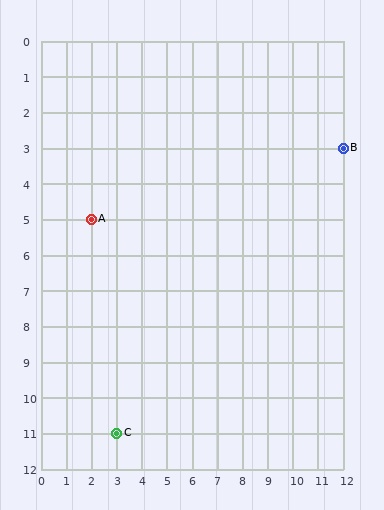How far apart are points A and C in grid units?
Points A and C are 1 column and 6 rows apart (about 6.1 grid units diagonally).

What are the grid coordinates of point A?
Point A is at grid coordinates (2, 5).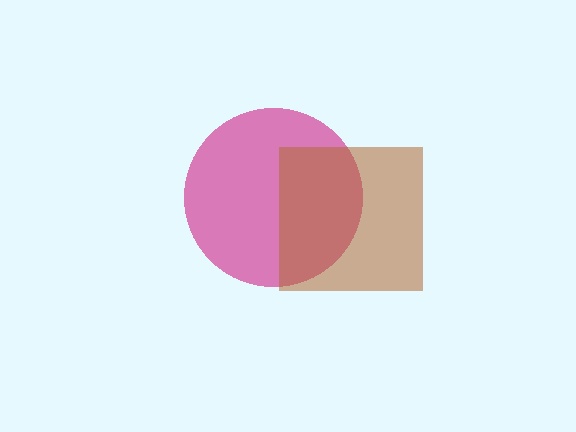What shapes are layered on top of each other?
The layered shapes are: a magenta circle, a brown square.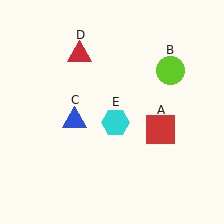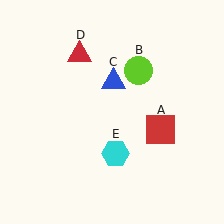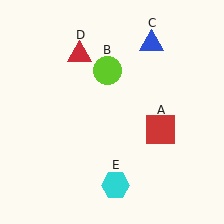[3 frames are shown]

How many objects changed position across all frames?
3 objects changed position: lime circle (object B), blue triangle (object C), cyan hexagon (object E).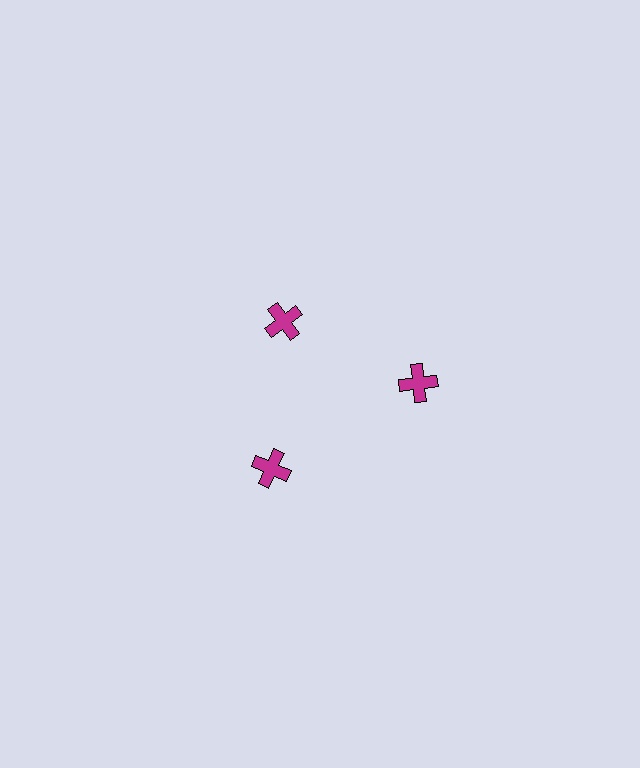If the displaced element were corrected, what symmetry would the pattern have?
It would have 3-fold rotational symmetry — the pattern would map onto itself every 120 degrees.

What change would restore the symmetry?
The symmetry would be restored by moving it outward, back onto the ring so that all 3 crosses sit at equal angles and equal distance from the center.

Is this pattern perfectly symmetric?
No. The 3 magenta crosses are arranged in a ring, but one element near the 11 o'clock position is pulled inward toward the center, breaking the 3-fold rotational symmetry.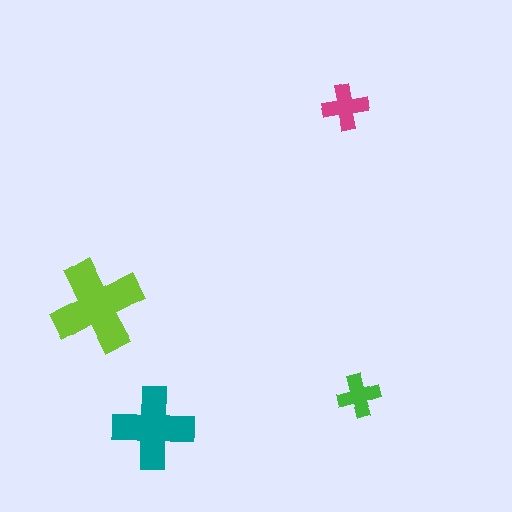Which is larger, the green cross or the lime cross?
The lime one.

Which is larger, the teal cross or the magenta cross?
The teal one.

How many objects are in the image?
There are 4 objects in the image.